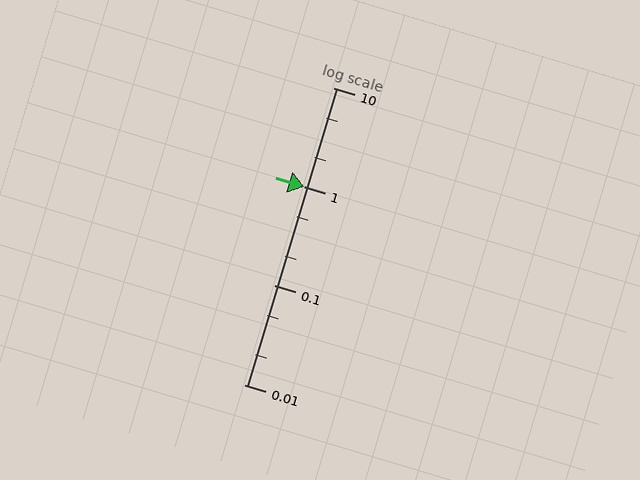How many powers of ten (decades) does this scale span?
The scale spans 3 decades, from 0.01 to 10.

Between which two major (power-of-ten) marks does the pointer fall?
The pointer is between 1 and 10.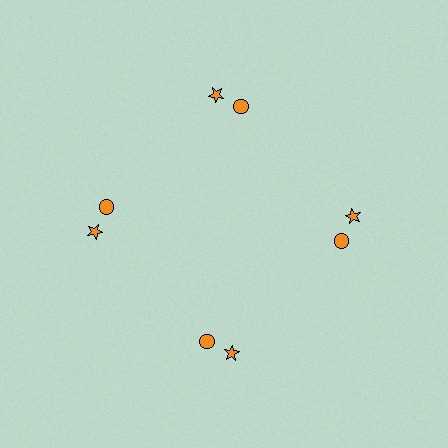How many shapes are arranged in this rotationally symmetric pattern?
There are 8 shapes, arranged in 4 groups of 2.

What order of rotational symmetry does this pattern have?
This pattern has 4-fold rotational symmetry.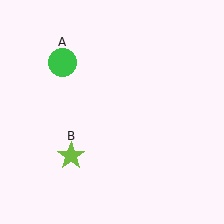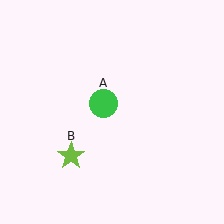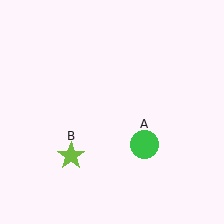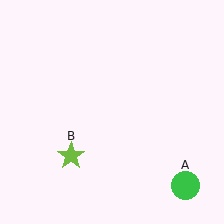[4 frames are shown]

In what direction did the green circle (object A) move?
The green circle (object A) moved down and to the right.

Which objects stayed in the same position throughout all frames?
Lime star (object B) remained stationary.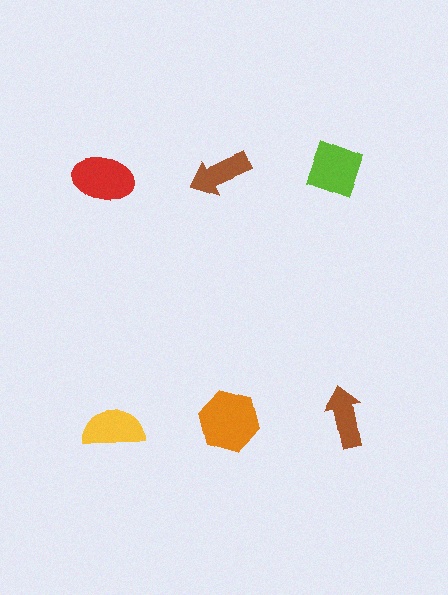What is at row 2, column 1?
A yellow semicircle.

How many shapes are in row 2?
3 shapes.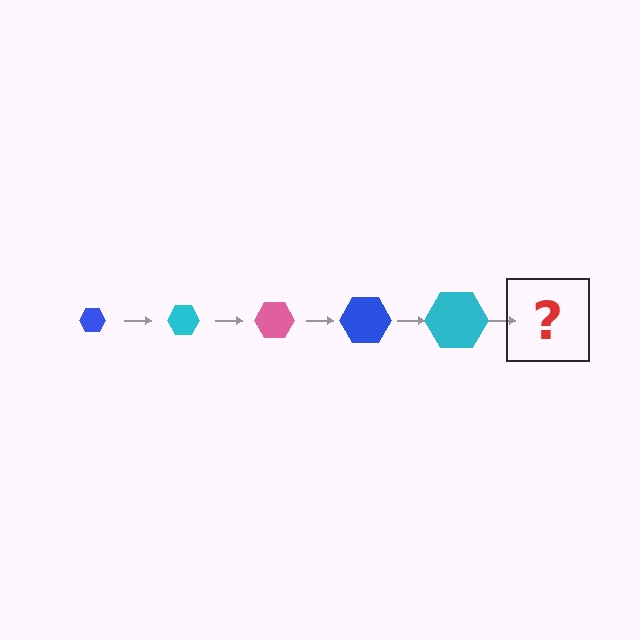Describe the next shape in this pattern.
It should be a pink hexagon, larger than the previous one.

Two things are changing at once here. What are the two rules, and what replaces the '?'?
The two rules are that the hexagon grows larger each step and the color cycles through blue, cyan, and pink. The '?' should be a pink hexagon, larger than the previous one.